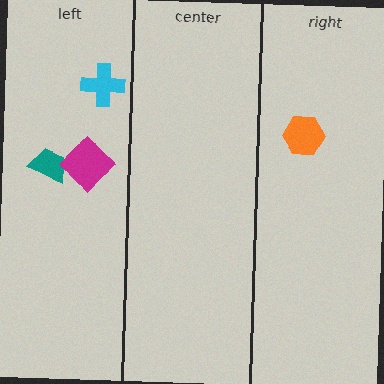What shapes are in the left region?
The teal trapezoid, the cyan cross, the magenta diamond.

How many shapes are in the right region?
1.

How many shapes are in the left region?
3.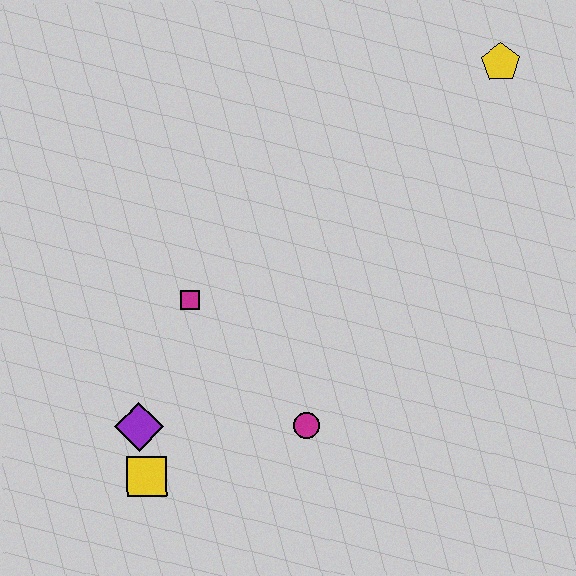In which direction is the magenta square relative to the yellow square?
The magenta square is above the yellow square.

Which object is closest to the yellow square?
The purple diamond is closest to the yellow square.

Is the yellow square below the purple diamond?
Yes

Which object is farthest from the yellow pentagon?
The yellow square is farthest from the yellow pentagon.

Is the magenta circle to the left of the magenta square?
No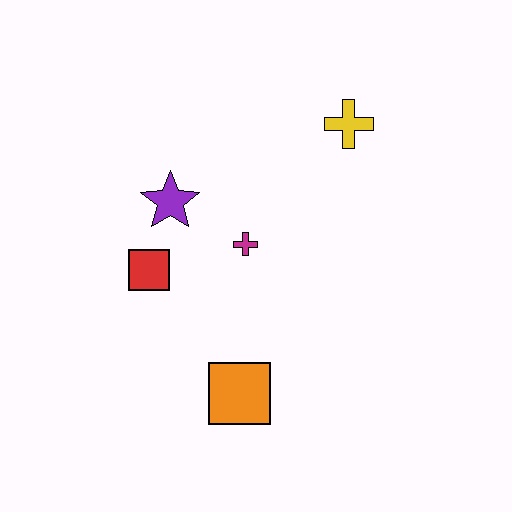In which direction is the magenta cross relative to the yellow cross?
The magenta cross is below the yellow cross.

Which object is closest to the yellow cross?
The magenta cross is closest to the yellow cross.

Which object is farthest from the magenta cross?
The yellow cross is farthest from the magenta cross.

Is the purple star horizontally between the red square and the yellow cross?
Yes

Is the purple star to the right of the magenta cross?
No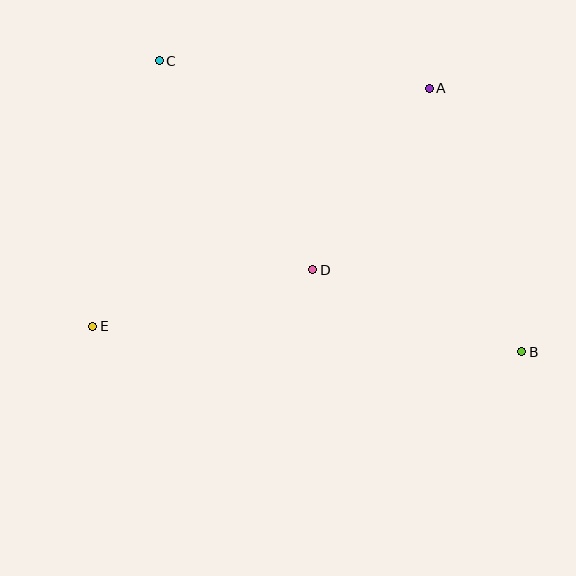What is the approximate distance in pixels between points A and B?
The distance between A and B is approximately 279 pixels.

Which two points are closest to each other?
Points A and D are closest to each other.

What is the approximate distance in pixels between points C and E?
The distance between C and E is approximately 273 pixels.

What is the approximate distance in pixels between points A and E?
The distance between A and E is approximately 412 pixels.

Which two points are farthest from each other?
Points B and C are farthest from each other.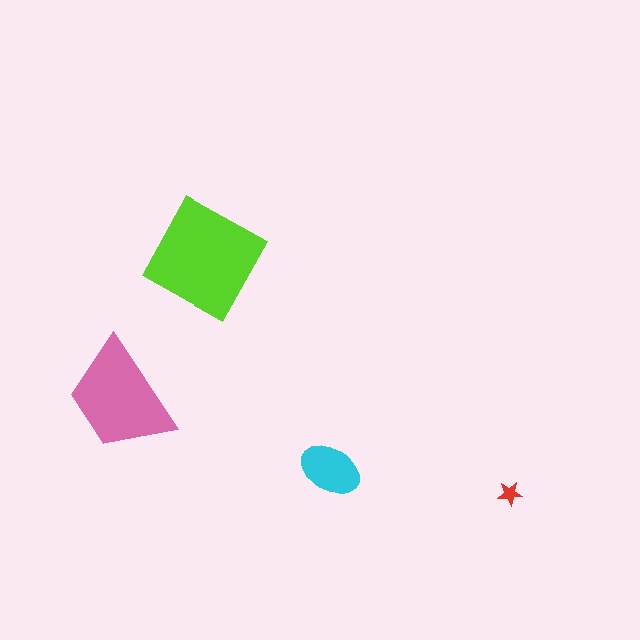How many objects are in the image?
There are 4 objects in the image.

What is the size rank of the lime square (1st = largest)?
1st.